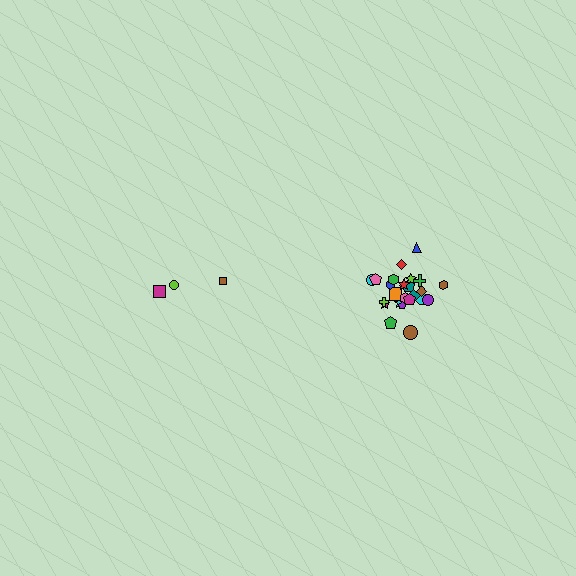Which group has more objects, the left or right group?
The right group.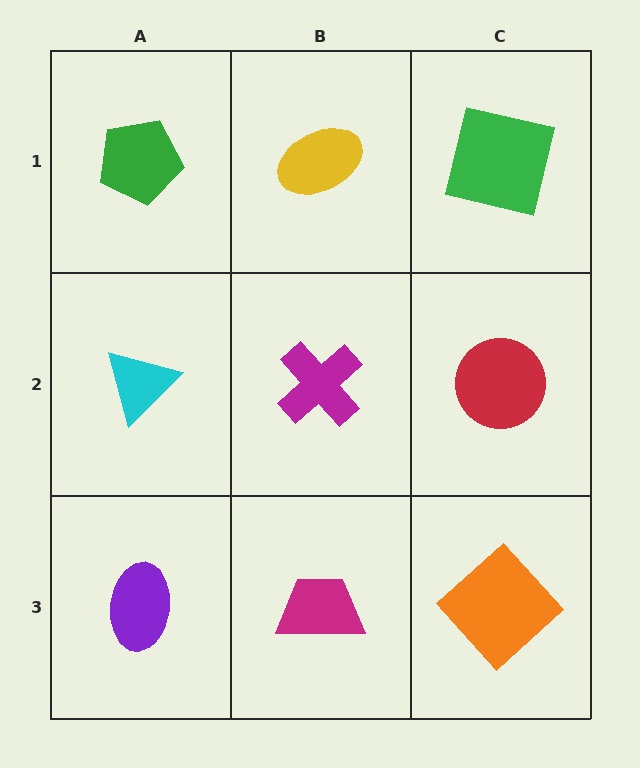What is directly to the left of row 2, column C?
A magenta cross.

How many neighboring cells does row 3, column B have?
3.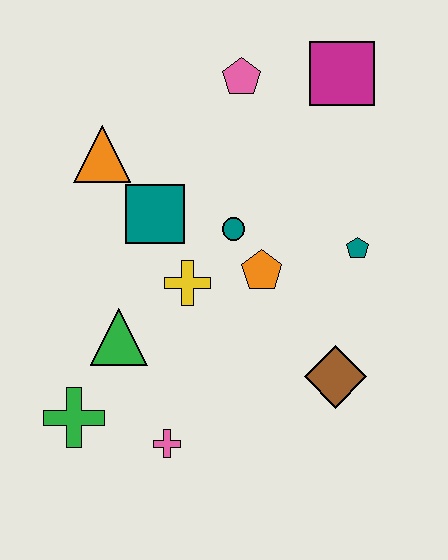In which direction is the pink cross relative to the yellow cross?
The pink cross is below the yellow cross.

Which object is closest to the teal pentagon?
The orange pentagon is closest to the teal pentagon.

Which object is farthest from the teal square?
The brown diamond is farthest from the teal square.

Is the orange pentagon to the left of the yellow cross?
No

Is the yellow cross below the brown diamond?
No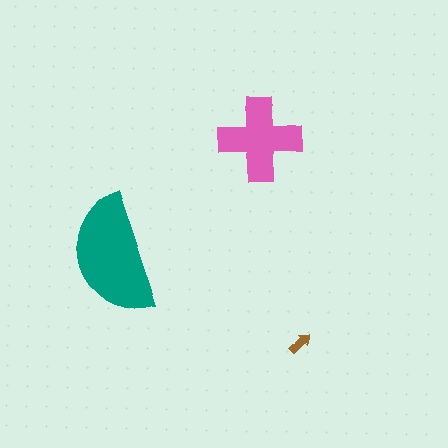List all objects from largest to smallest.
The teal semicircle, the pink cross, the brown arrow.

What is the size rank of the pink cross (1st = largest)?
2nd.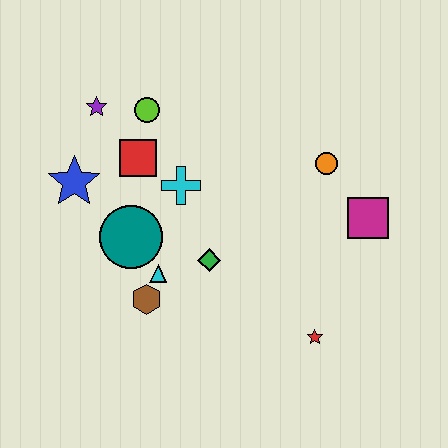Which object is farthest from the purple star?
The red star is farthest from the purple star.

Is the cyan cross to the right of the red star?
No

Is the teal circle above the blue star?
No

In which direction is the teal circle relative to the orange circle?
The teal circle is to the left of the orange circle.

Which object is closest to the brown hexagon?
The cyan triangle is closest to the brown hexagon.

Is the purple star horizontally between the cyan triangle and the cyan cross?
No